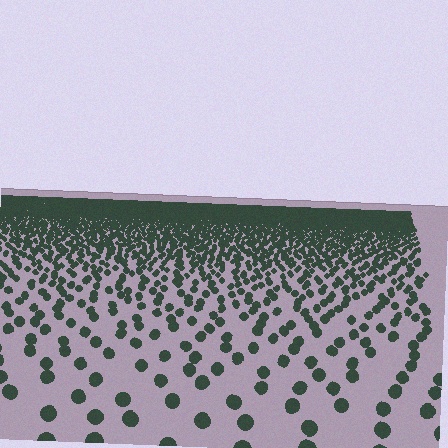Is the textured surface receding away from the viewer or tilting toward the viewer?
The surface is receding away from the viewer. Texture elements get smaller and denser toward the top.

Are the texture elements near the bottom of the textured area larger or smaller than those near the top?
Larger. Near the bottom, elements are closer to the viewer and appear at a bigger on-screen size.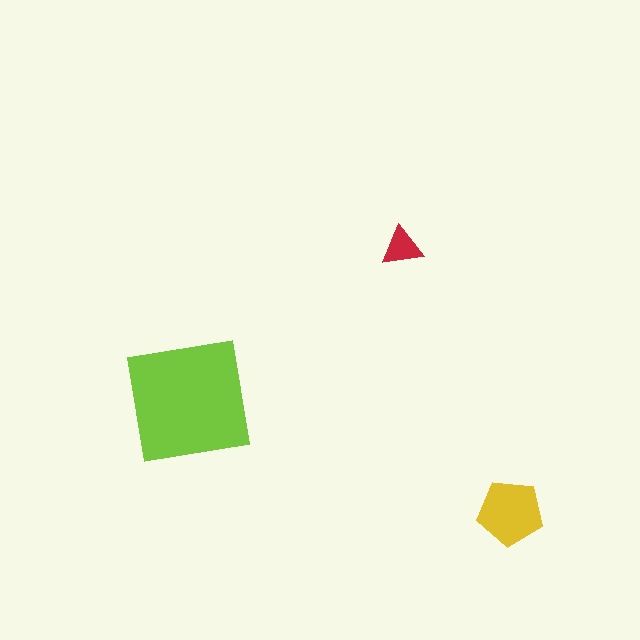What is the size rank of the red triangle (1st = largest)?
3rd.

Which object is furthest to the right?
The yellow pentagon is rightmost.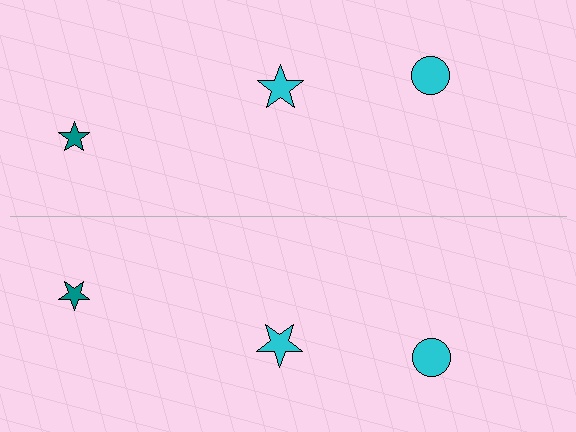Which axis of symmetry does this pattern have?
The pattern has a horizontal axis of symmetry running through the center of the image.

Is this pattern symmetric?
Yes, this pattern has bilateral (reflection) symmetry.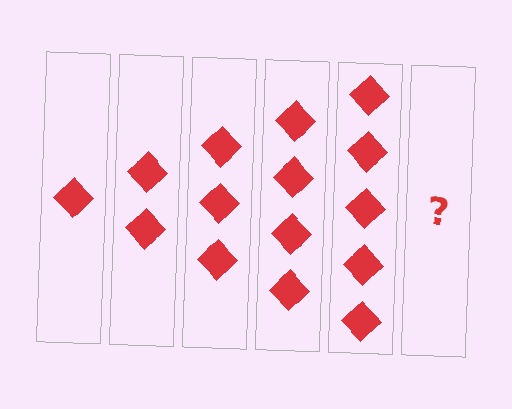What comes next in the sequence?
The next element should be 6 diamonds.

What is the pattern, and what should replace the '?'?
The pattern is that each step adds one more diamond. The '?' should be 6 diamonds.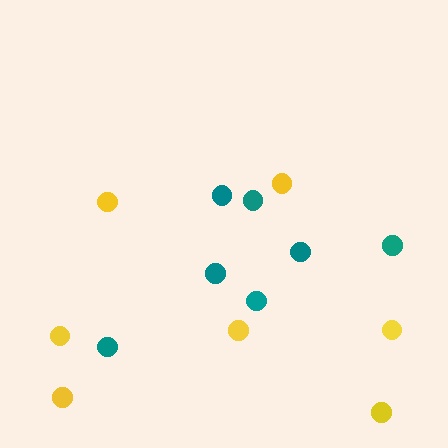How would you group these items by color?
There are 2 groups: one group of teal circles (7) and one group of yellow circles (7).